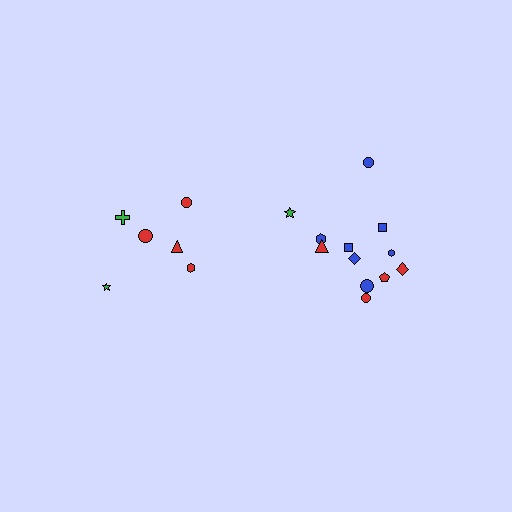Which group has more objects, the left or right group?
The right group.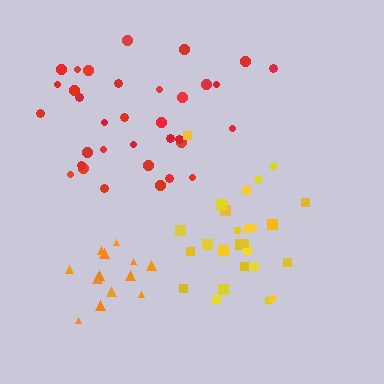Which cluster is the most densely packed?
Orange.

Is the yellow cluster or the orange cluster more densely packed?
Orange.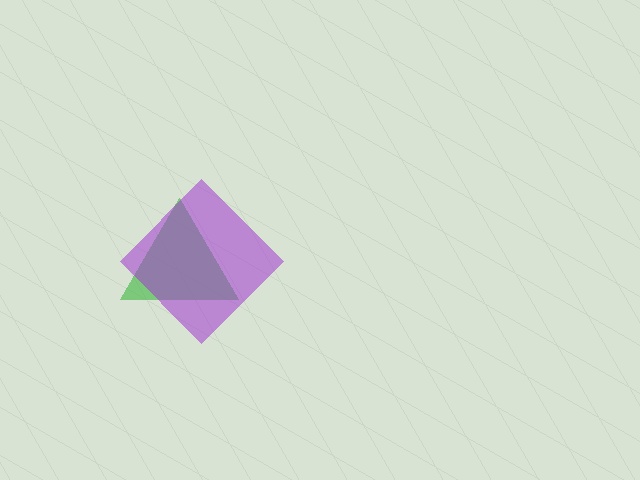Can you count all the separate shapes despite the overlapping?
Yes, there are 2 separate shapes.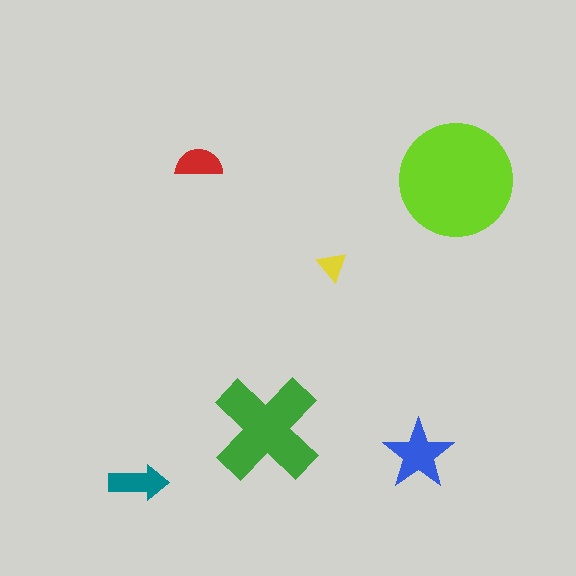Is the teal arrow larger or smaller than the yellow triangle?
Larger.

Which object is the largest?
The lime circle.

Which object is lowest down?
The teal arrow is bottommost.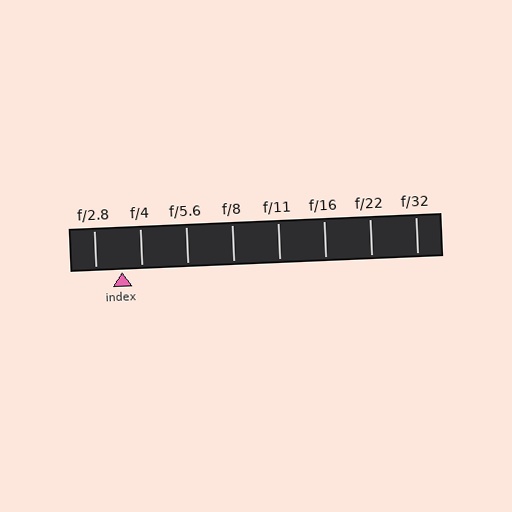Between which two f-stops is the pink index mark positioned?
The index mark is between f/2.8 and f/4.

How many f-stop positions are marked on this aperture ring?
There are 8 f-stop positions marked.